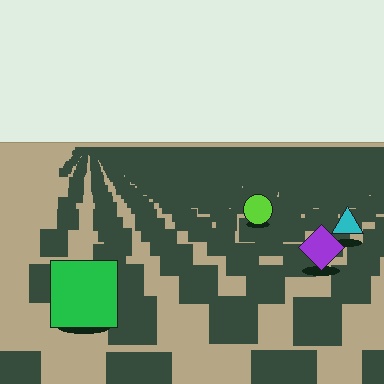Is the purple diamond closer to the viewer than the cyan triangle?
Yes. The purple diamond is closer — you can tell from the texture gradient: the ground texture is coarser near it.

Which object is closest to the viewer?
The green square is closest. The texture marks near it are larger and more spread out.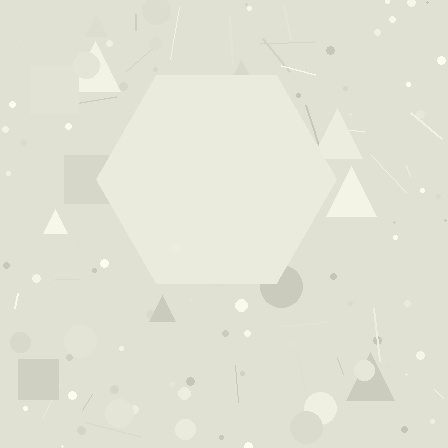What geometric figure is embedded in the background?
A hexagon is embedded in the background.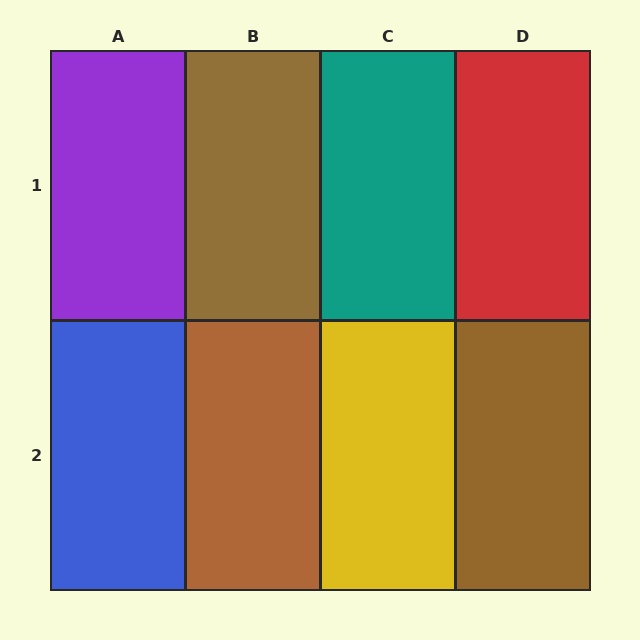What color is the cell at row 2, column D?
Brown.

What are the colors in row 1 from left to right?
Purple, brown, teal, red.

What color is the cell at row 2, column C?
Yellow.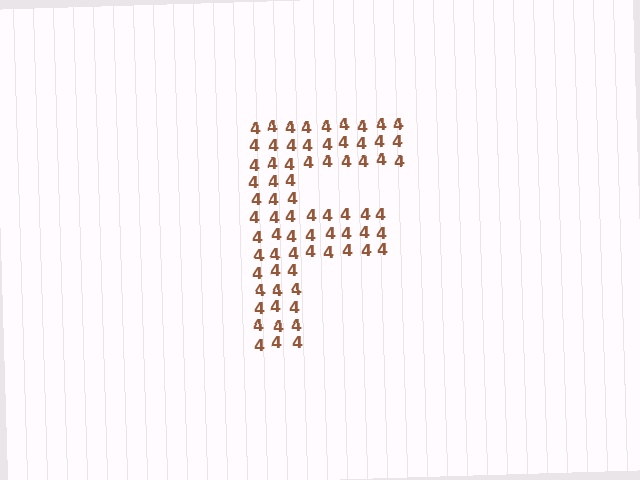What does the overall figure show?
The overall figure shows the letter F.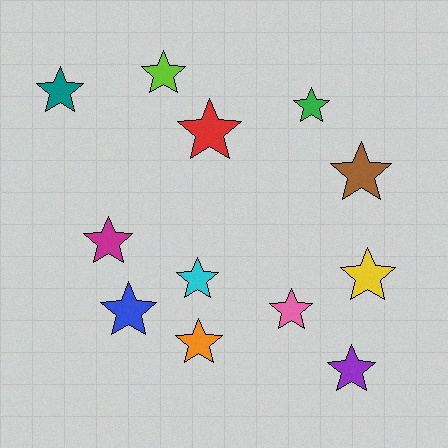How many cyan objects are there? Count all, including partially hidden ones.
There is 1 cyan object.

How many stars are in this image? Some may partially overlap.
There are 12 stars.